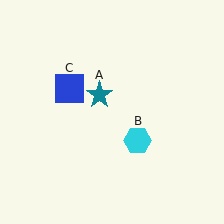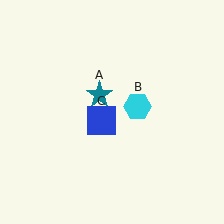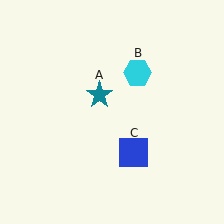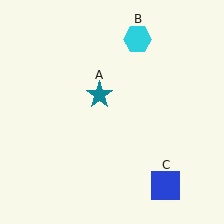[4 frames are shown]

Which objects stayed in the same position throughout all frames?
Teal star (object A) remained stationary.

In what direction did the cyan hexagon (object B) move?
The cyan hexagon (object B) moved up.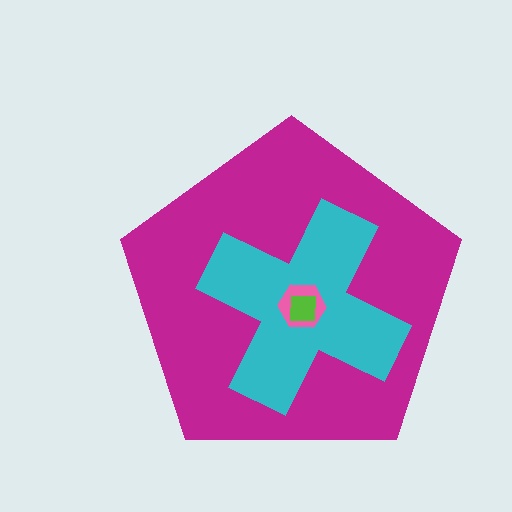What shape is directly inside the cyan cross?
The pink hexagon.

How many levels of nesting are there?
4.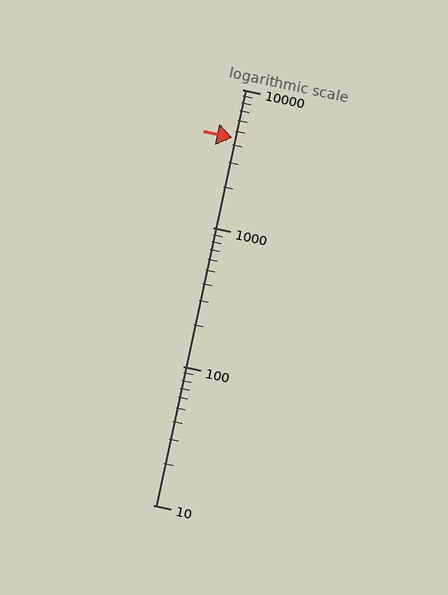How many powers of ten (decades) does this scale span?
The scale spans 3 decades, from 10 to 10000.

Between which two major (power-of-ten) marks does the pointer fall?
The pointer is between 1000 and 10000.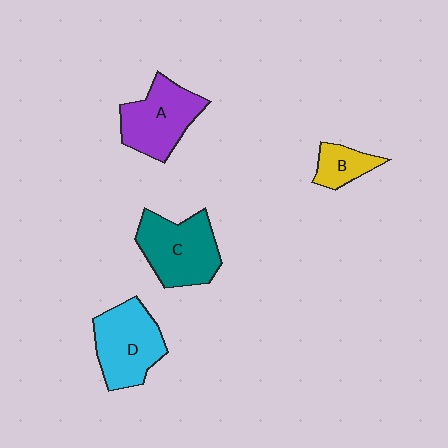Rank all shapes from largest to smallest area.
From largest to smallest: C (teal), D (cyan), A (purple), B (yellow).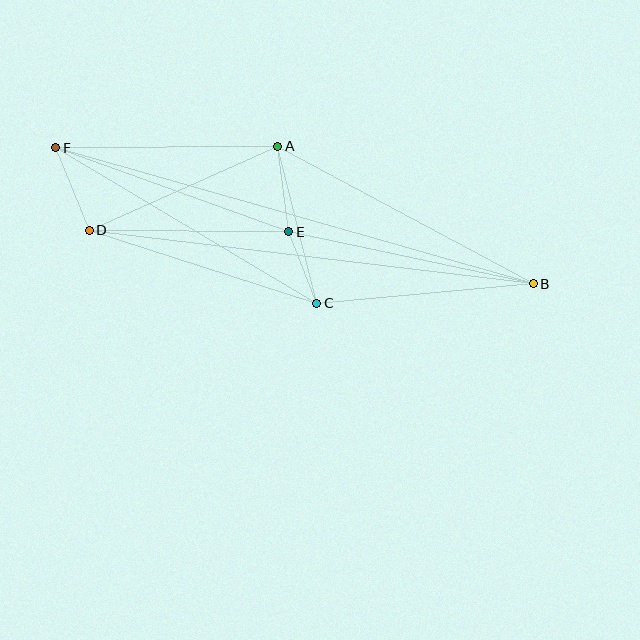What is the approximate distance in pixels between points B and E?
The distance between B and E is approximately 250 pixels.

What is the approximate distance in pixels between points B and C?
The distance between B and C is approximately 218 pixels.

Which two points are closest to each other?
Points C and E are closest to each other.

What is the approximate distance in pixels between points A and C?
The distance between A and C is approximately 162 pixels.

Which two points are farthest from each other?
Points B and F are farthest from each other.